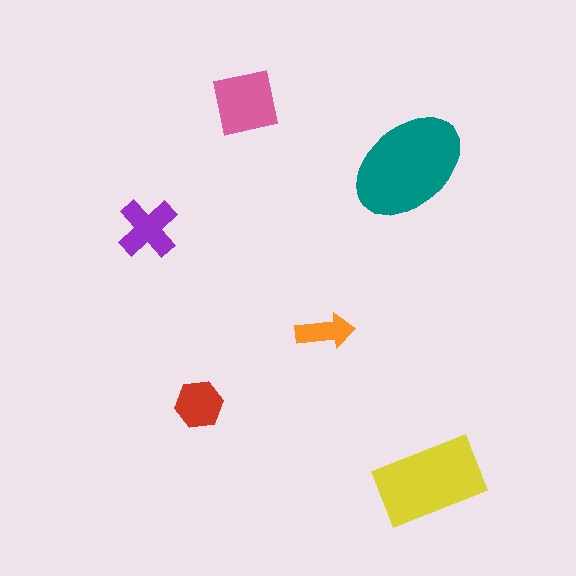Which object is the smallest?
The orange arrow.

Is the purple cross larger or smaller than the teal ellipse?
Smaller.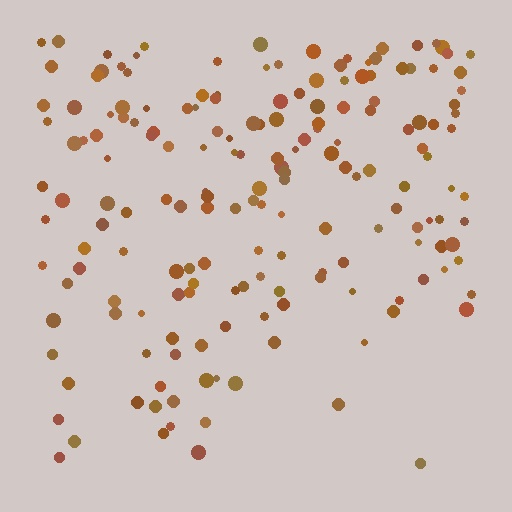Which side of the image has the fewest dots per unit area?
The bottom.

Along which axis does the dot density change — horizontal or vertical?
Vertical.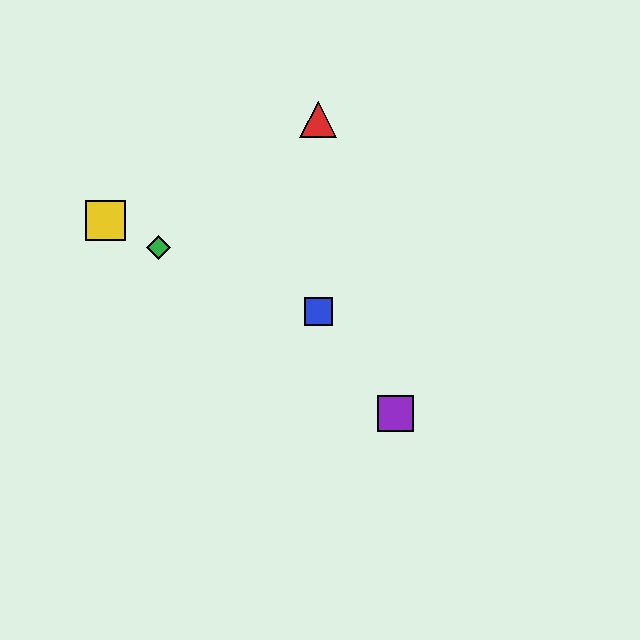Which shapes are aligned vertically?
The red triangle, the blue square are aligned vertically.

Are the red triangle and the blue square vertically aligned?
Yes, both are at x≈318.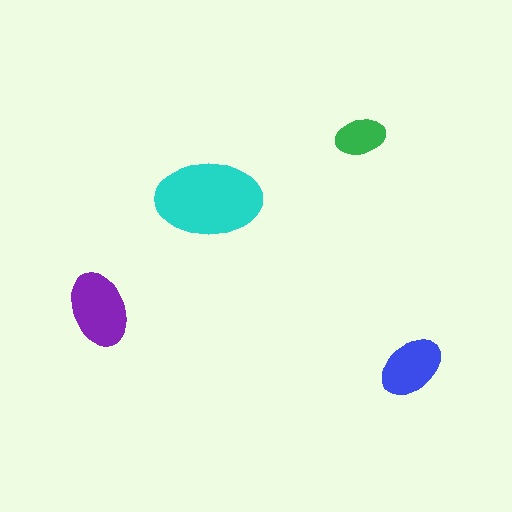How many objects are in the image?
There are 4 objects in the image.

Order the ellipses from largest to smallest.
the cyan one, the purple one, the blue one, the green one.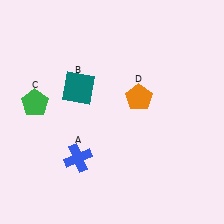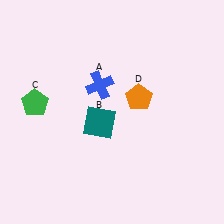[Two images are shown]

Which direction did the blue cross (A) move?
The blue cross (A) moved up.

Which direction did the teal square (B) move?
The teal square (B) moved down.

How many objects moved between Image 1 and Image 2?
2 objects moved between the two images.